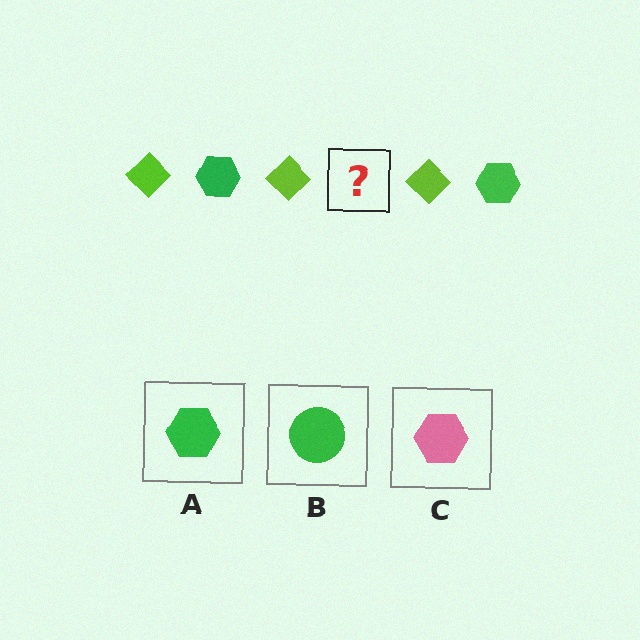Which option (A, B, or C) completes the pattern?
A.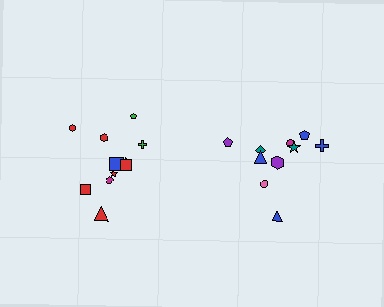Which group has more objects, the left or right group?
The left group.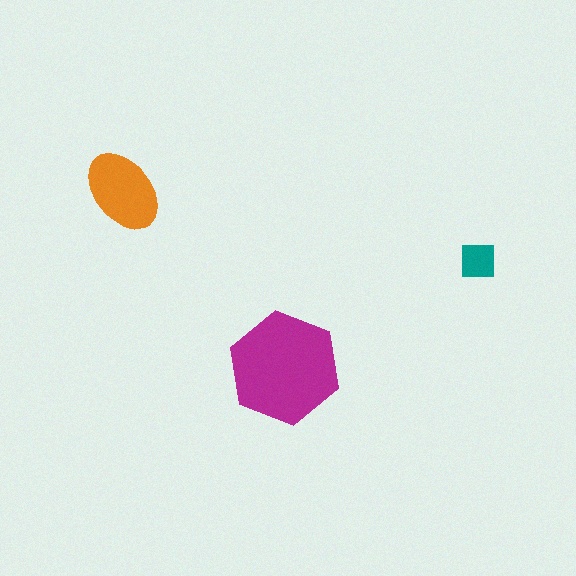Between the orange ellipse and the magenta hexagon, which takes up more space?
The magenta hexagon.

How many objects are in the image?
There are 3 objects in the image.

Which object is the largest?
The magenta hexagon.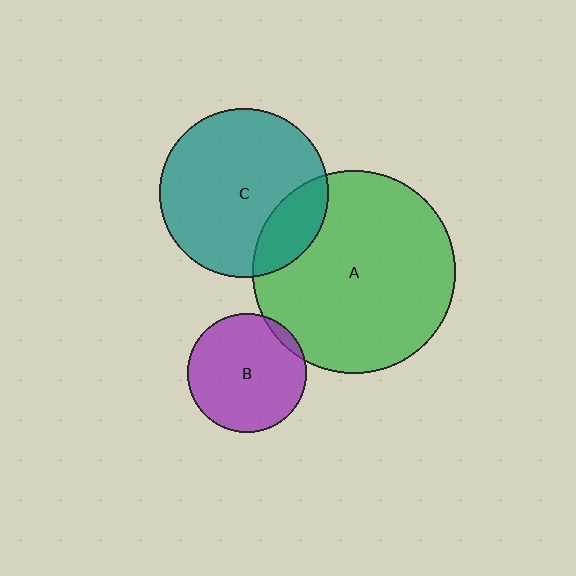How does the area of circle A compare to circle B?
Approximately 2.9 times.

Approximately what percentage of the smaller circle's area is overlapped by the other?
Approximately 5%.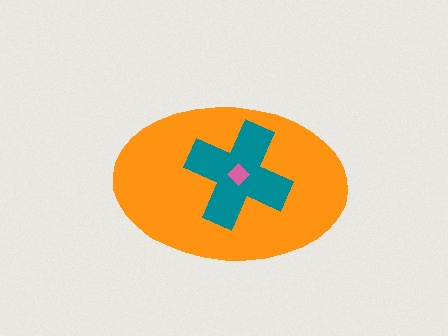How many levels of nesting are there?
3.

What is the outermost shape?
The orange ellipse.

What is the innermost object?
The pink diamond.